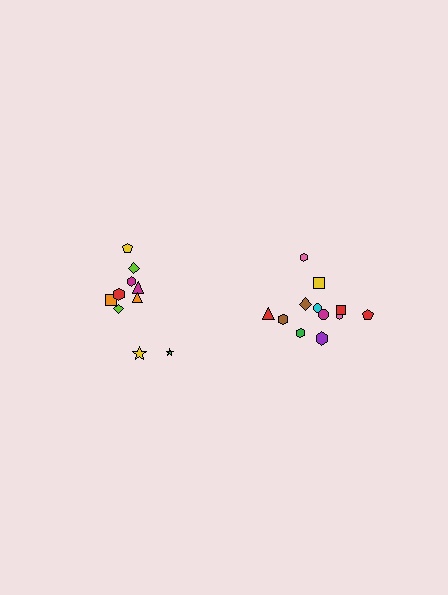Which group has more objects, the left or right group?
The right group.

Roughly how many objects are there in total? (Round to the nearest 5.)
Roughly 20 objects in total.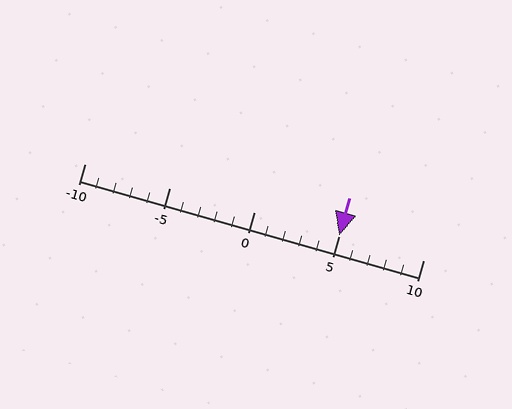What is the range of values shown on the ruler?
The ruler shows values from -10 to 10.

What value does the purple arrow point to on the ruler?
The purple arrow points to approximately 5.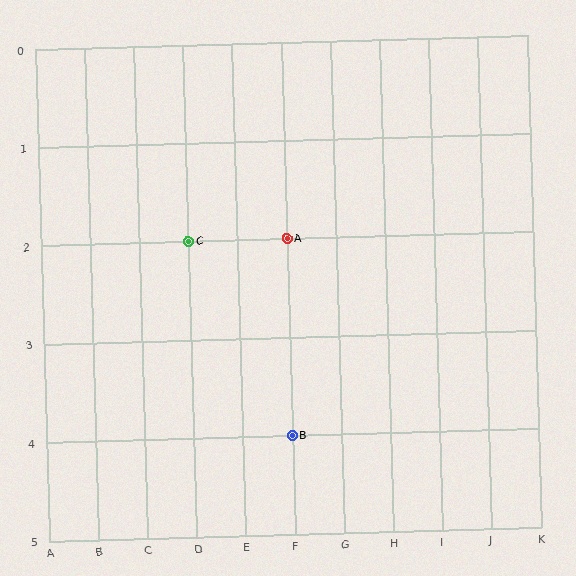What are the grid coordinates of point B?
Point B is at grid coordinates (F, 4).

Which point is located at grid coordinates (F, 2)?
Point A is at (F, 2).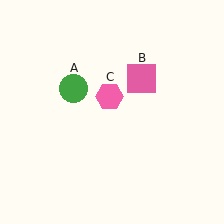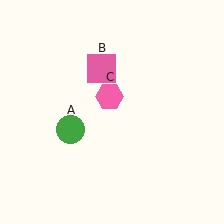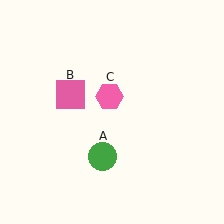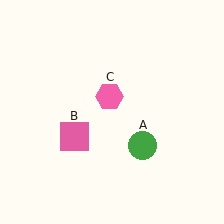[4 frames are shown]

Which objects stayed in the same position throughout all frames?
Pink hexagon (object C) remained stationary.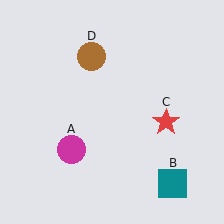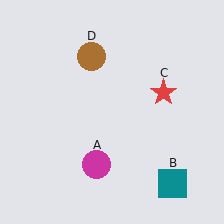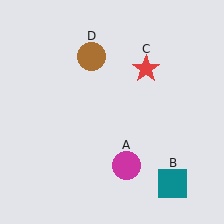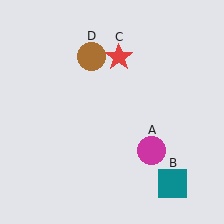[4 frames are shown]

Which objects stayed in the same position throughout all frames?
Teal square (object B) and brown circle (object D) remained stationary.